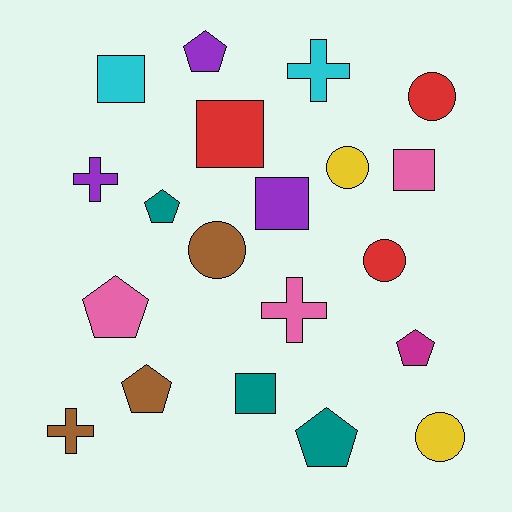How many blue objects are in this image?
There are no blue objects.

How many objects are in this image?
There are 20 objects.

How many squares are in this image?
There are 5 squares.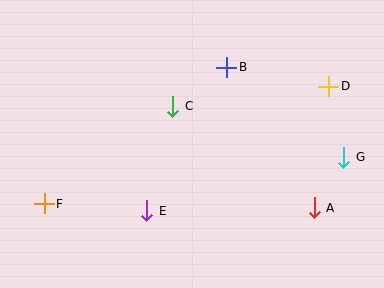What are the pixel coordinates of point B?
Point B is at (227, 67).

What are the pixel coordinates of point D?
Point D is at (329, 86).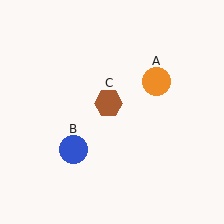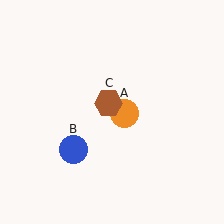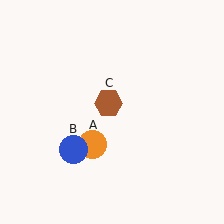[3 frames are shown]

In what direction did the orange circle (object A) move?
The orange circle (object A) moved down and to the left.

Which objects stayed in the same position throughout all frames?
Blue circle (object B) and brown hexagon (object C) remained stationary.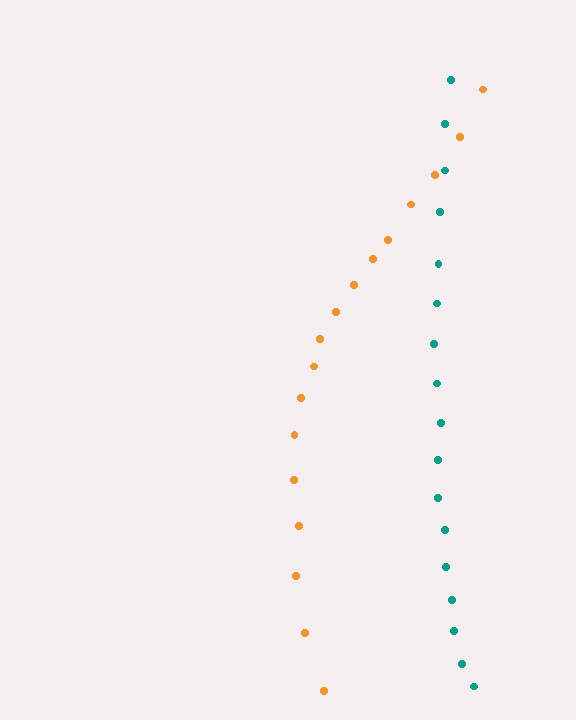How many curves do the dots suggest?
There are 2 distinct paths.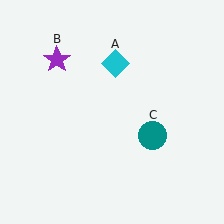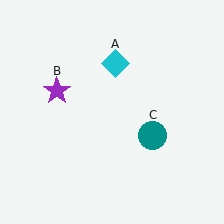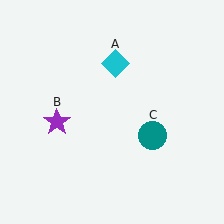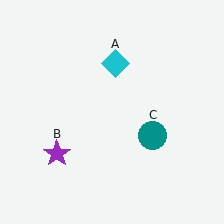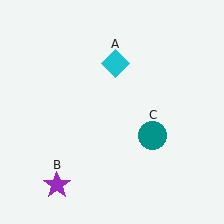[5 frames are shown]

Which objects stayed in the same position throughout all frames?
Cyan diamond (object A) and teal circle (object C) remained stationary.